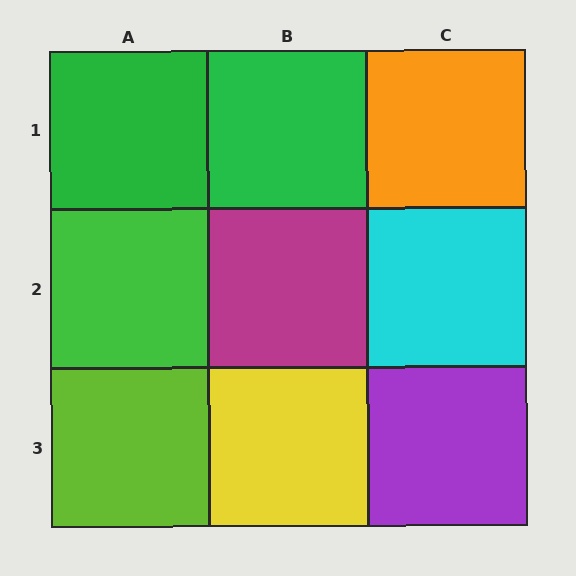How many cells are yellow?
1 cell is yellow.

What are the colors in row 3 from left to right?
Lime, yellow, purple.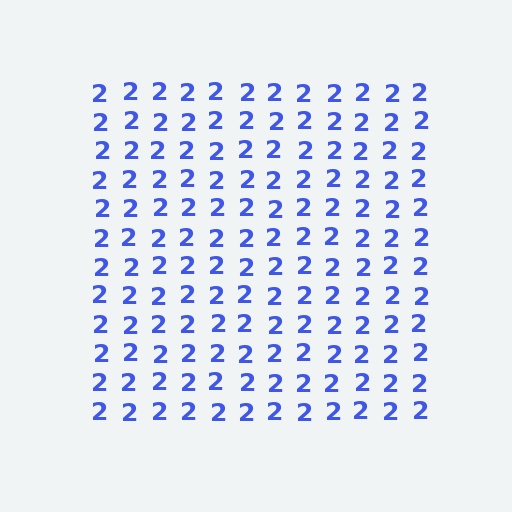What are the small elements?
The small elements are digit 2's.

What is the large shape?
The large shape is a square.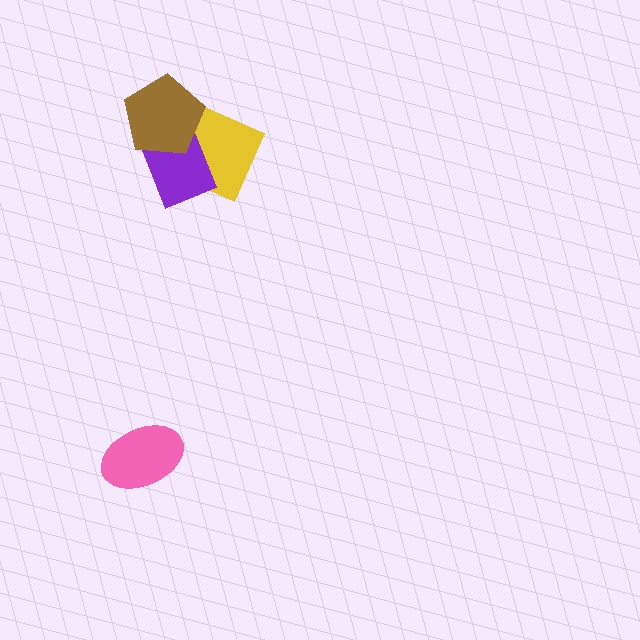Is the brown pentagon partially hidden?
No, no other shape covers it.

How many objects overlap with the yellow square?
2 objects overlap with the yellow square.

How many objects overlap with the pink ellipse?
0 objects overlap with the pink ellipse.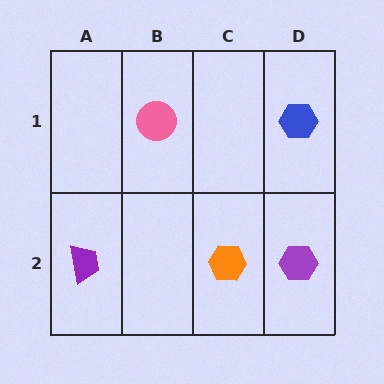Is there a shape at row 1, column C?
No, that cell is empty.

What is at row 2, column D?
A purple hexagon.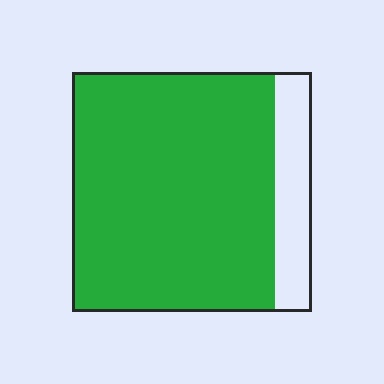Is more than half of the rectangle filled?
Yes.